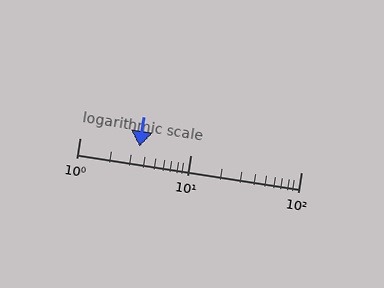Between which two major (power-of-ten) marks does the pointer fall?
The pointer is between 1 and 10.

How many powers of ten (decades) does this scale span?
The scale spans 2 decades, from 1 to 100.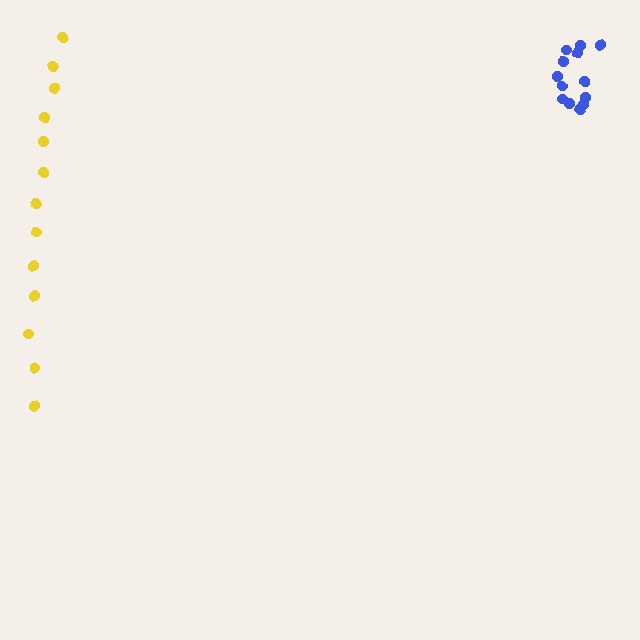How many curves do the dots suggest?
There are 2 distinct paths.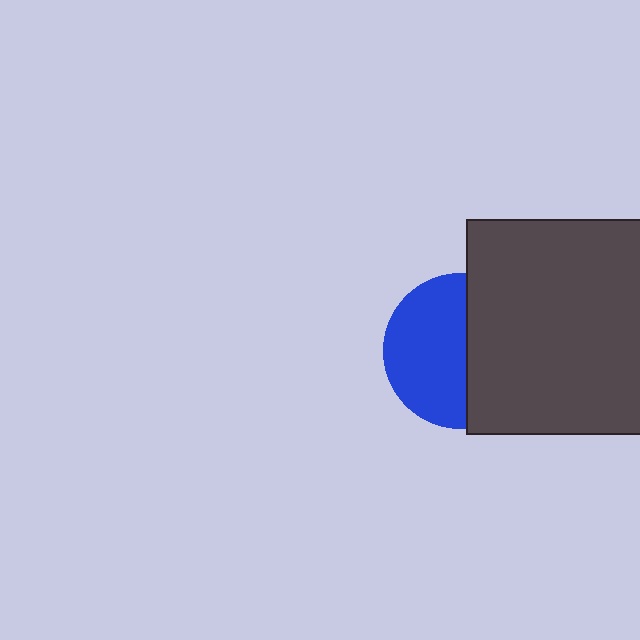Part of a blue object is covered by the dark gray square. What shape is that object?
It is a circle.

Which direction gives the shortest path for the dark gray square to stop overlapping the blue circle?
Moving right gives the shortest separation.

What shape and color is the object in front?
The object in front is a dark gray square.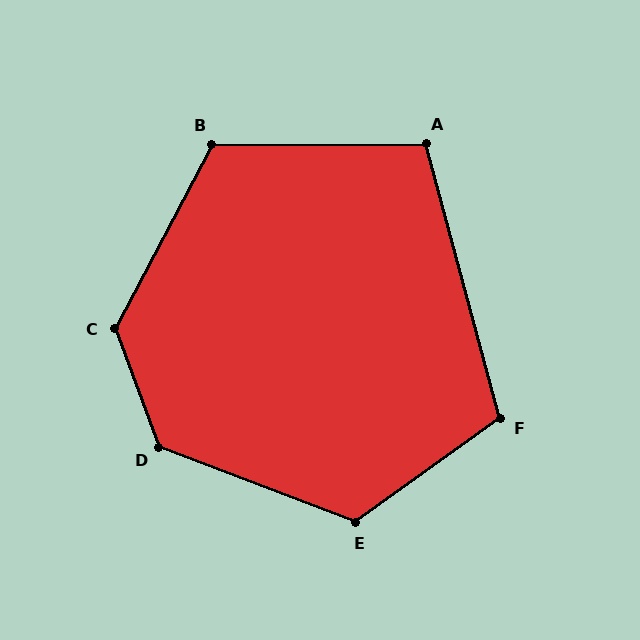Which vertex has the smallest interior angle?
A, at approximately 105 degrees.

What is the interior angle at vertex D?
Approximately 131 degrees (obtuse).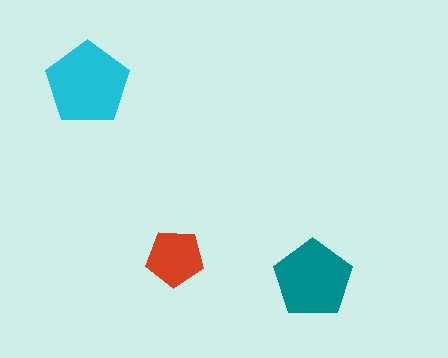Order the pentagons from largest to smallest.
the cyan one, the teal one, the red one.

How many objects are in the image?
There are 3 objects in the image.